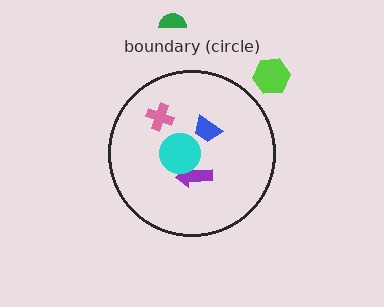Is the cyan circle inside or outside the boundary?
Inside.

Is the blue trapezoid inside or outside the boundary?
Inside.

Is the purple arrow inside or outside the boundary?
Inside.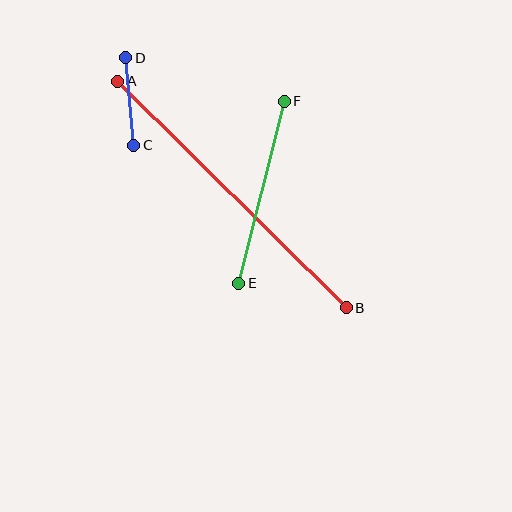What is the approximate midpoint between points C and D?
The midpoint is at approximately (130, 102) pixels.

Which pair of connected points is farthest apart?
Points A and B are farthest apart.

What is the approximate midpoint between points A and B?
The midpoint is at approximately (232, 194) pixels.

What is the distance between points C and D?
The distance is approximately 88 pixels.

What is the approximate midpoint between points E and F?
The midpoint is at approximately (261, 192) pixels.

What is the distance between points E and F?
The distance is approximately 187 pixels.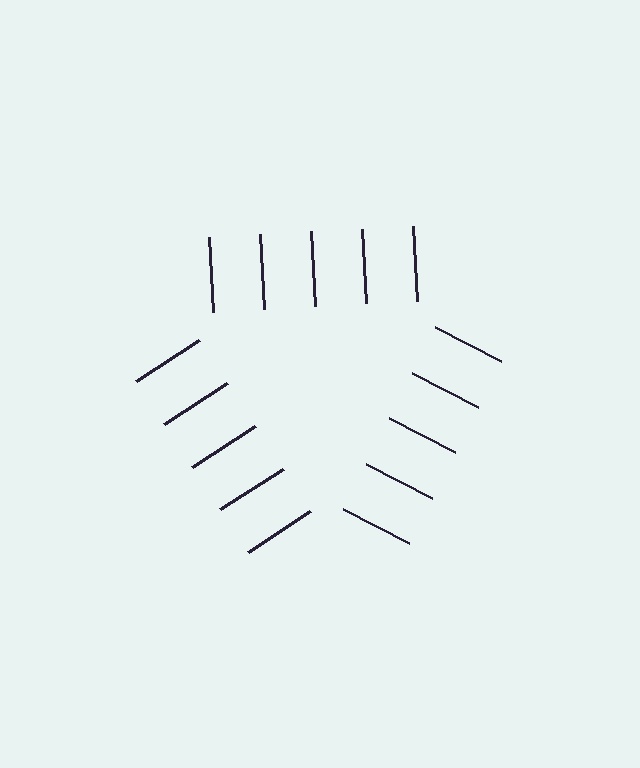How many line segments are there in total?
15 — 5 along each of the 3 edges.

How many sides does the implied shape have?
3 sides — the line-ends trace a triangle.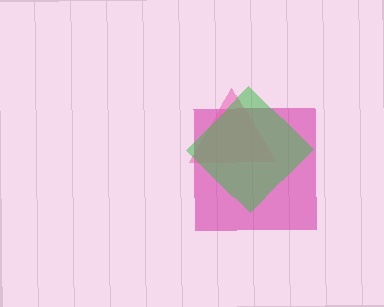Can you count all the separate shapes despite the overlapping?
Yes, there are 3 separate shapes.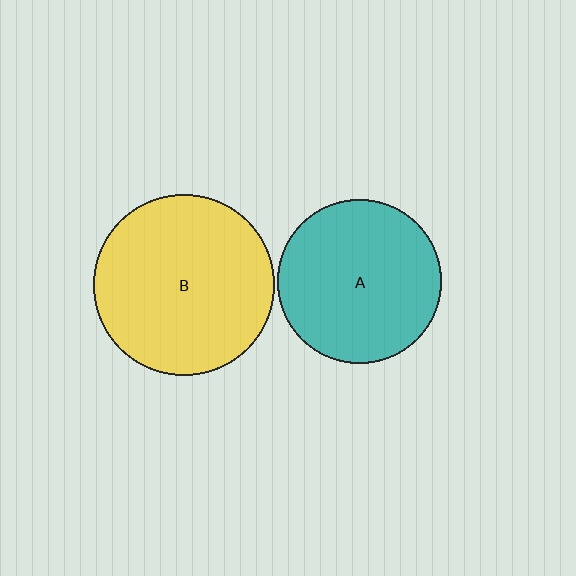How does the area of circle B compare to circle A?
Approximately 1.2 times.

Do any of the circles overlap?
No, none of the circles overlap.